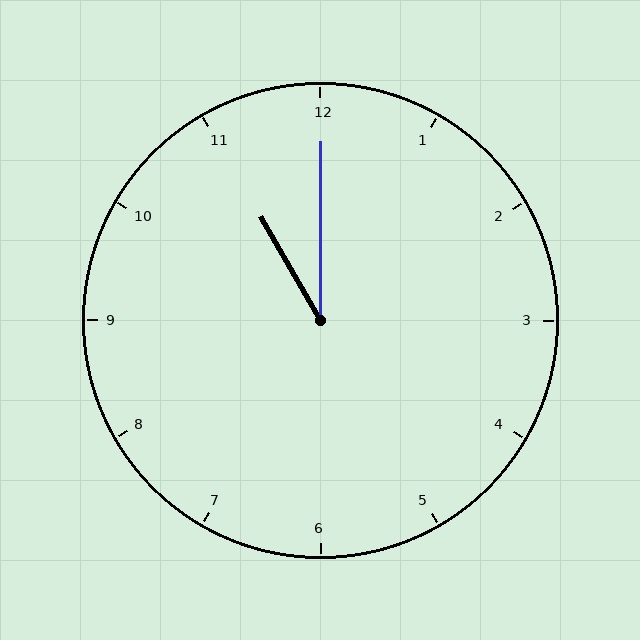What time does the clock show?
11:00.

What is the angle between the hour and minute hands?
Approximately 30 degrees.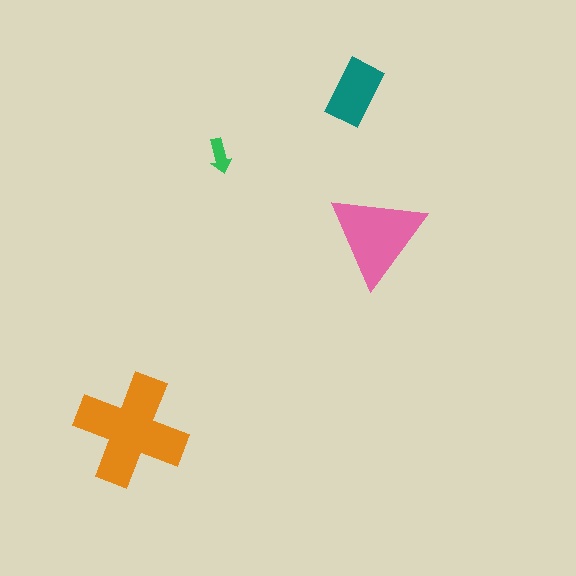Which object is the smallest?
The green arrow.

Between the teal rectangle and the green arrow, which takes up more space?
The teal rectangle.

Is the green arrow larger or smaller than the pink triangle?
Smaller.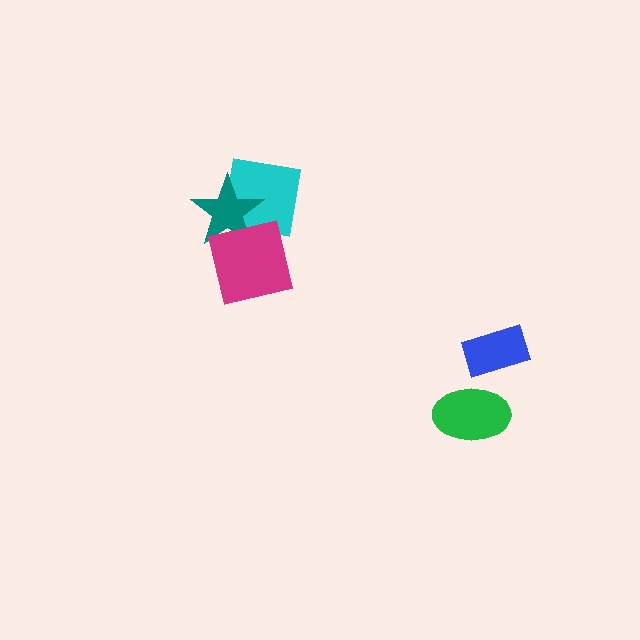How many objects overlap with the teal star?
2 objects overlap with the teal star.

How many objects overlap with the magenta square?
2 objects overlap with the magenta square.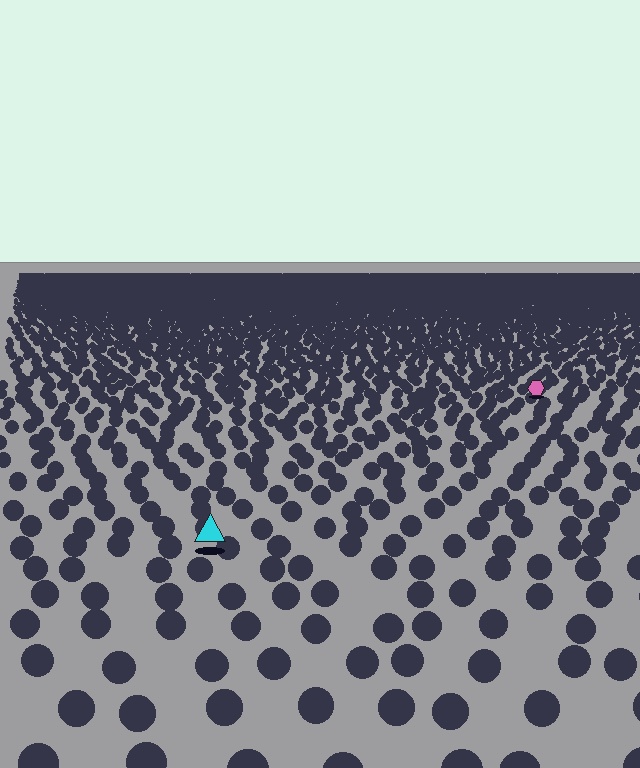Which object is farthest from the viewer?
The pink hexagon is farthest from the viewer. It appears smaller and the ground texture around it is denser.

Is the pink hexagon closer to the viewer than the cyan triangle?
No. The cyan triangle is closer — you can tell from the texture gradient: the ground texture is coarser near it.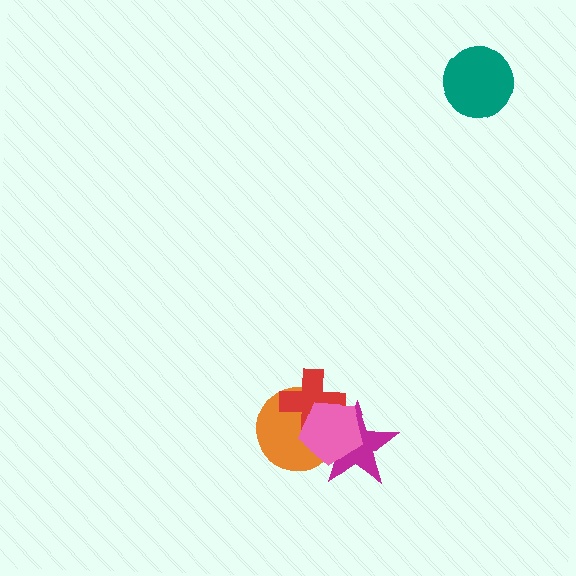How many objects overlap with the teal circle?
0 objects overlap with the teal circle.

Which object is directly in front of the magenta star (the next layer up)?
The red cross is directly in front of the magenta star.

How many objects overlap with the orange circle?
3 objects overlap with the orange circle.